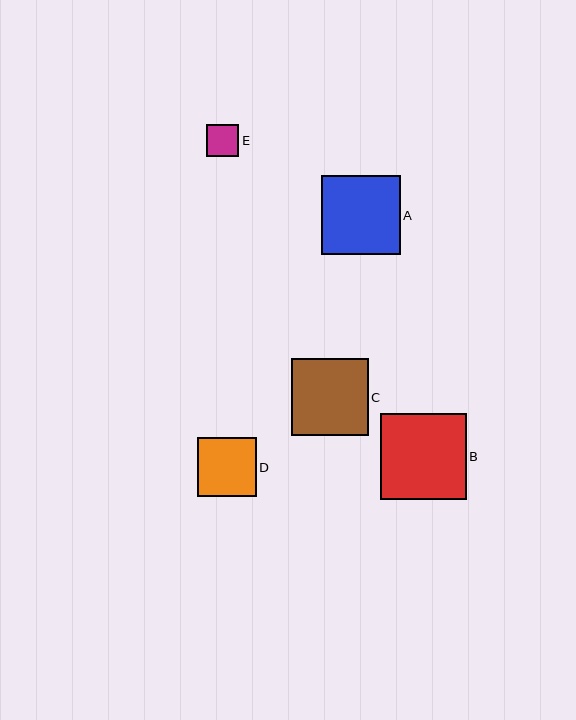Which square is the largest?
Square B is the largest with a size of approximately 86 pixels.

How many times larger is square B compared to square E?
Square B is approximately 2.7 times the size of square E.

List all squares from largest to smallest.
From largest to smallest: B, A, C, D, E.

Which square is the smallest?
Square E is the smallest with a size of approximately 32 pixels.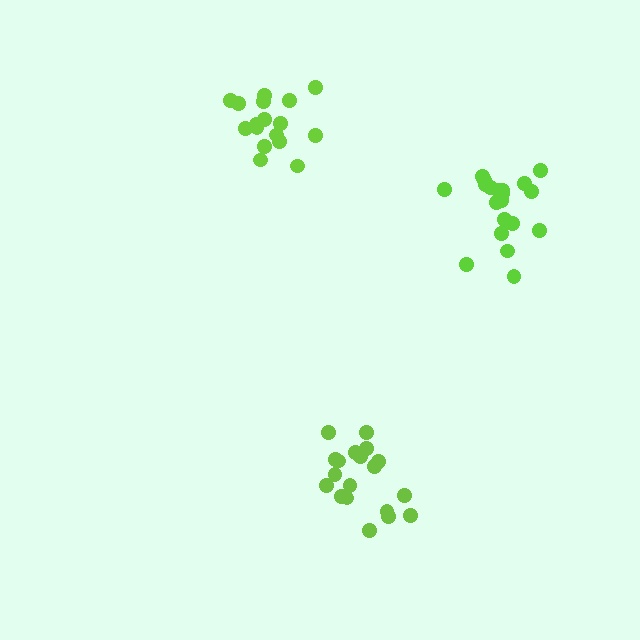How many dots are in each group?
Group 1: 19 dots, Group 2: 20 dots, Group 3: 17 dots (56 total).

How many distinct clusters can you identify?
There are 3 distinct clusters.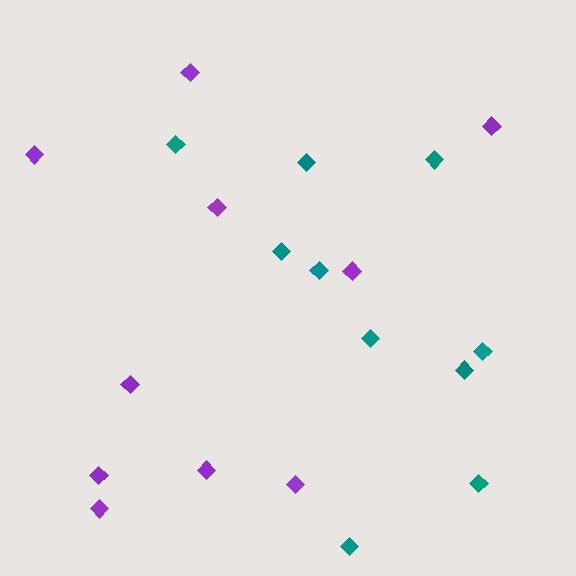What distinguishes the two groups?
There are 2 groups: one group of purple diamonds (10) and one group of teal diamonds (10).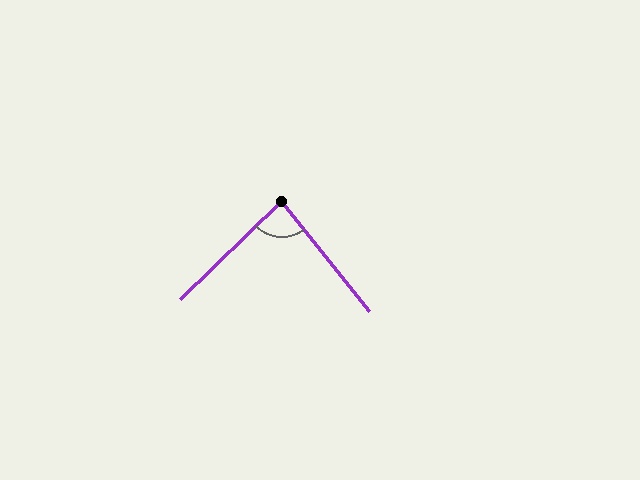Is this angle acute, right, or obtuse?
It is acute.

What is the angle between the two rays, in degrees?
Approximately 85 degrees.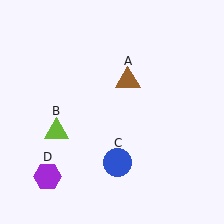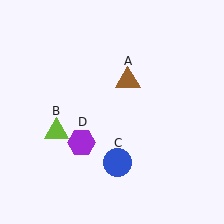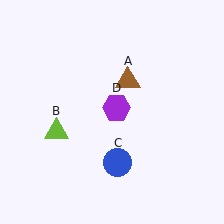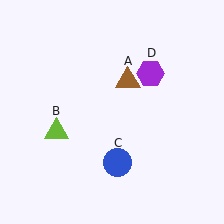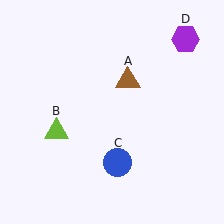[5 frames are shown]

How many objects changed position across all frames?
1 object changed position: purple hexagon (object D).